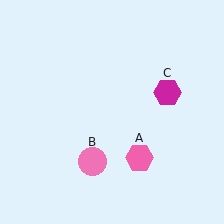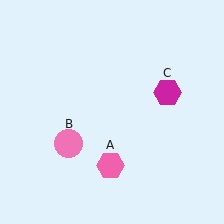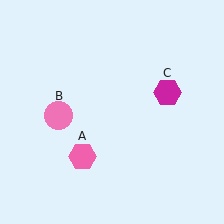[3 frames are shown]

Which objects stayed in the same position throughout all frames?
Magenta hexagon (object C) remained stationary.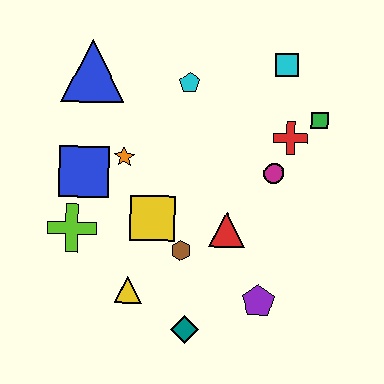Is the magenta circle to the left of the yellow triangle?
No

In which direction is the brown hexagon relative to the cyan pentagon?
The brown hexagon is below the cyan pentagon.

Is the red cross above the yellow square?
Yes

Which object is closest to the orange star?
The blue square is closest to the orange star.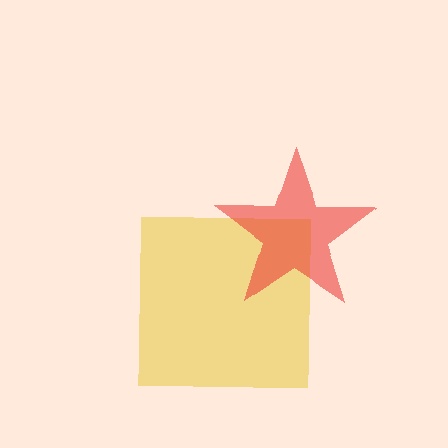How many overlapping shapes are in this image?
There are 2 overlapping shapes in the image.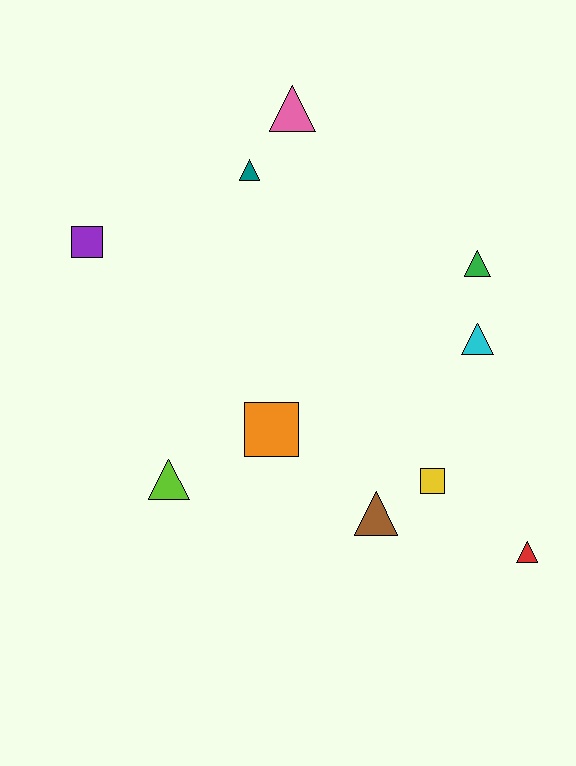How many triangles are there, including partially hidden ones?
There are 7 triangles.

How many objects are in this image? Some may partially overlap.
There are 10 objects.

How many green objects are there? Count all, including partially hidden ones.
There is 1 green object.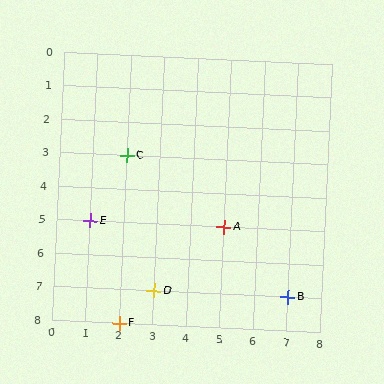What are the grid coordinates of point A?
Point A is at grid coordinates (5, 5).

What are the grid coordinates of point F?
Point F is at grid coordinates (2, 8).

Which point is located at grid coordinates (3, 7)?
Point D is at (3, 7).